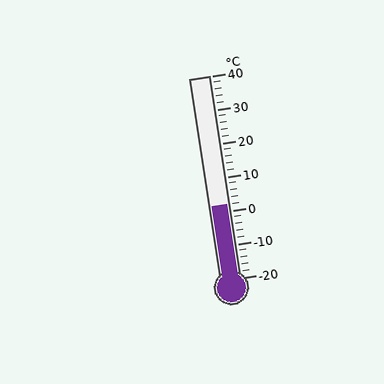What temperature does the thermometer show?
The thermometer shows approximately 2°C.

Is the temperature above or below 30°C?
The temperature is below 30°C.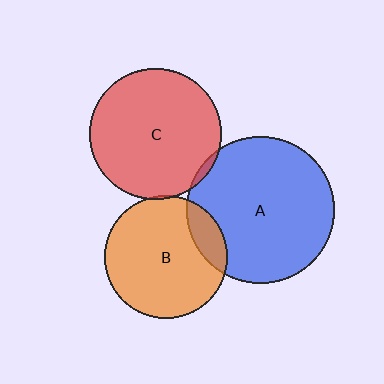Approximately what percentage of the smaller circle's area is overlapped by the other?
Approximately 15%.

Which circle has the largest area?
Circle A (blue).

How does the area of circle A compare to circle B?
Approximately 1.4 times.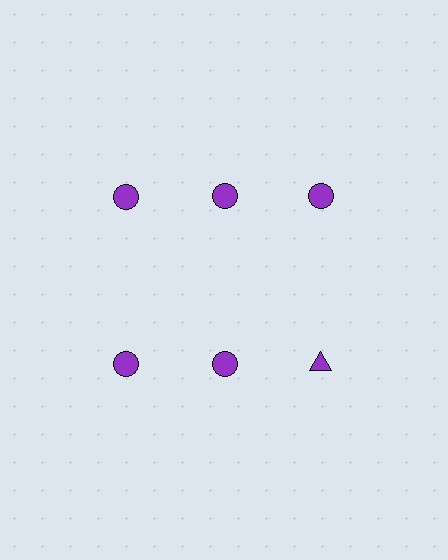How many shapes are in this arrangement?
There are 6 shapes arranged in a grid pattern.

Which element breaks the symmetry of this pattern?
The purple triangle in the second row, center column breaks the symmetry. All other shapes are purple circles.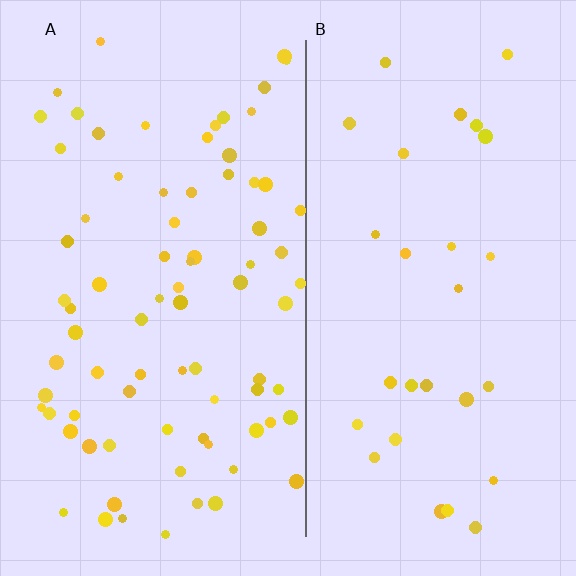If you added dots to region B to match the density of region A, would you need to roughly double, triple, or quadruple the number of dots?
Approximately triple.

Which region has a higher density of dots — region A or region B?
A (the left).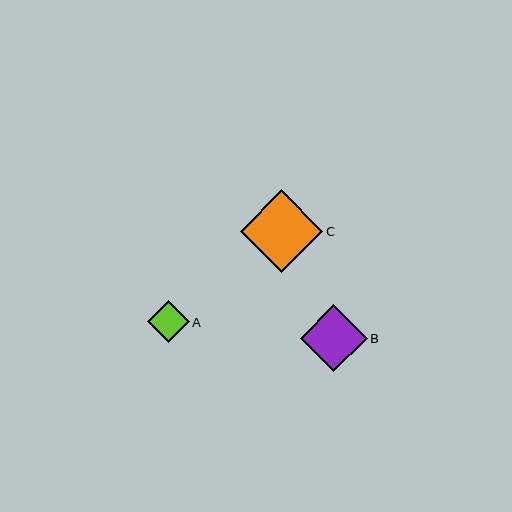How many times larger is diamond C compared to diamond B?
Diamond C is approximately 1.2 times the size of diamond B.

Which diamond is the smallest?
Diamond A is the smallest with a size of approximately 42 pixels.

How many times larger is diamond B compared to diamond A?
Diamond B is approximately 1.6 times the size of diamond A.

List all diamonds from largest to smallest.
From largest to smallest: C, B, A.